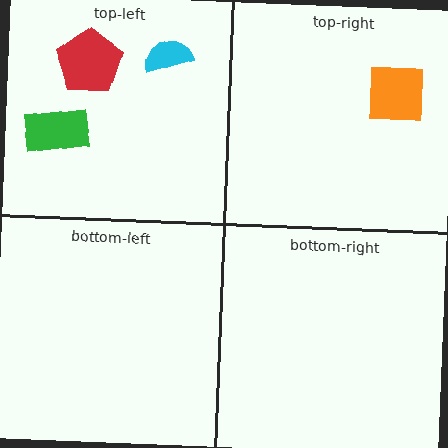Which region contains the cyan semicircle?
The top-left region.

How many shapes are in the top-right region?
1.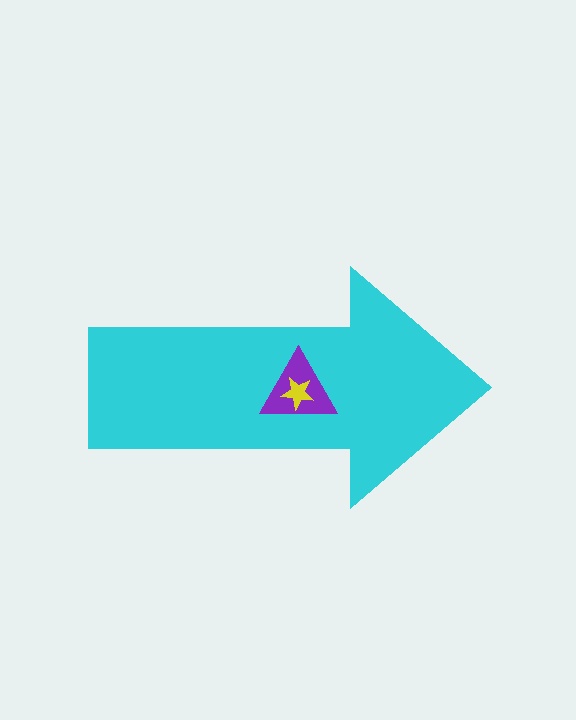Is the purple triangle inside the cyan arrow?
Yes.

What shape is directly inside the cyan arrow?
The purple triangle.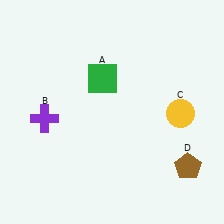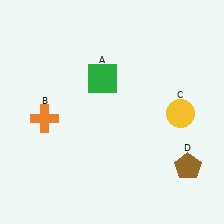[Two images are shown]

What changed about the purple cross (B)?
In Image 1, B is purple. In Image 2, it changed to orange.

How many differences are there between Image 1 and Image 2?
There is 1 difference between the two images.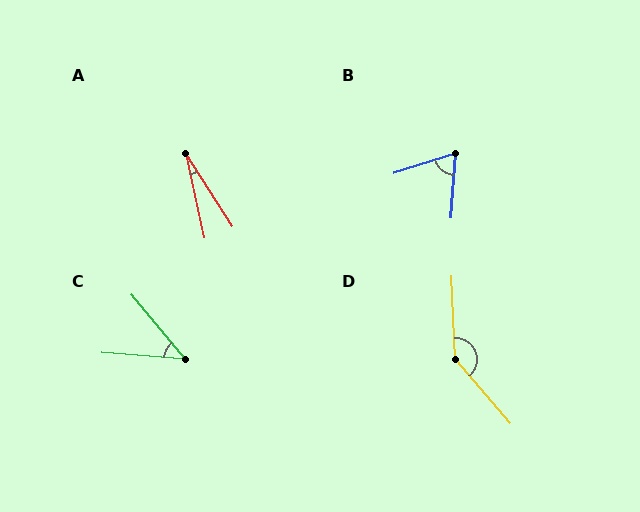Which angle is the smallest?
A, at approximately 20 degrees.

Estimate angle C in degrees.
Approximately 46 degrees.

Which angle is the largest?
D, at approximately 142 degrees.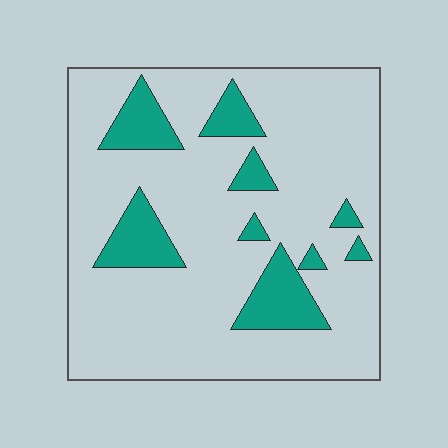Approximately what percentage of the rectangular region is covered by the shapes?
Approximately 15%.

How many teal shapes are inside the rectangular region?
9.